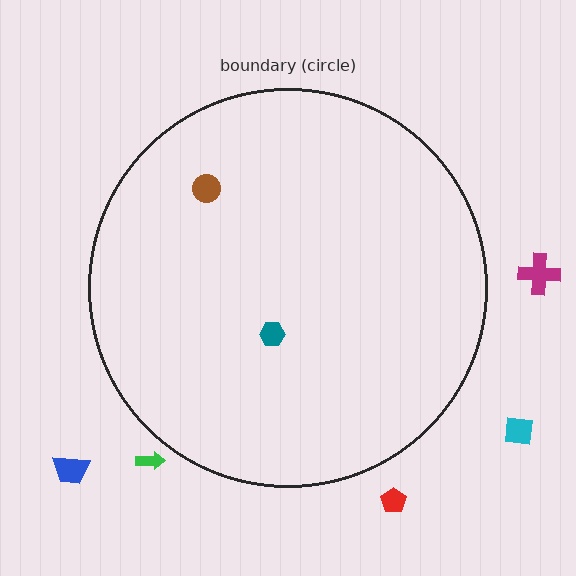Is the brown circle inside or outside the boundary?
Inside.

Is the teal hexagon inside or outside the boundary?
Inside.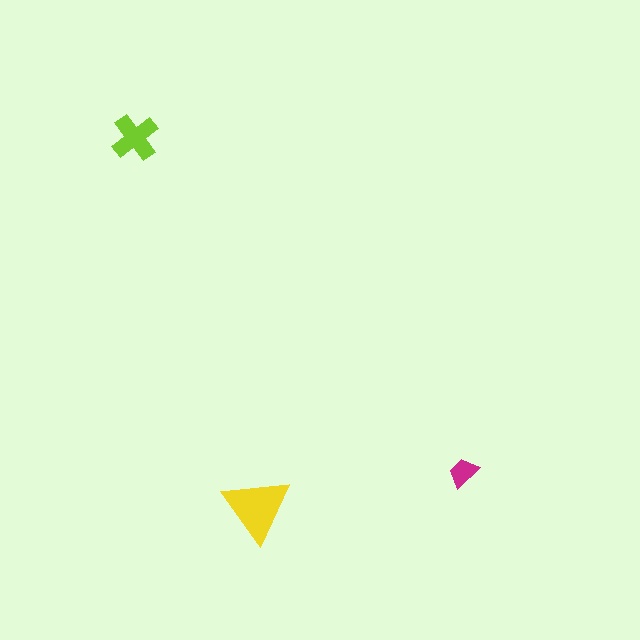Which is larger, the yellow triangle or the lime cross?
The yellow triangle.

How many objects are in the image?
There are 3 objects in the image.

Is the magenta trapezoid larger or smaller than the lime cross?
Smaller.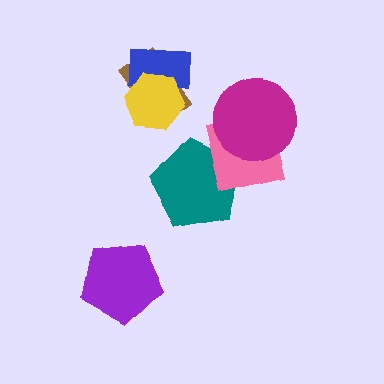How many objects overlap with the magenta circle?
1 object overlaps with the magenta circle.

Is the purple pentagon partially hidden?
No, no other shape covers it.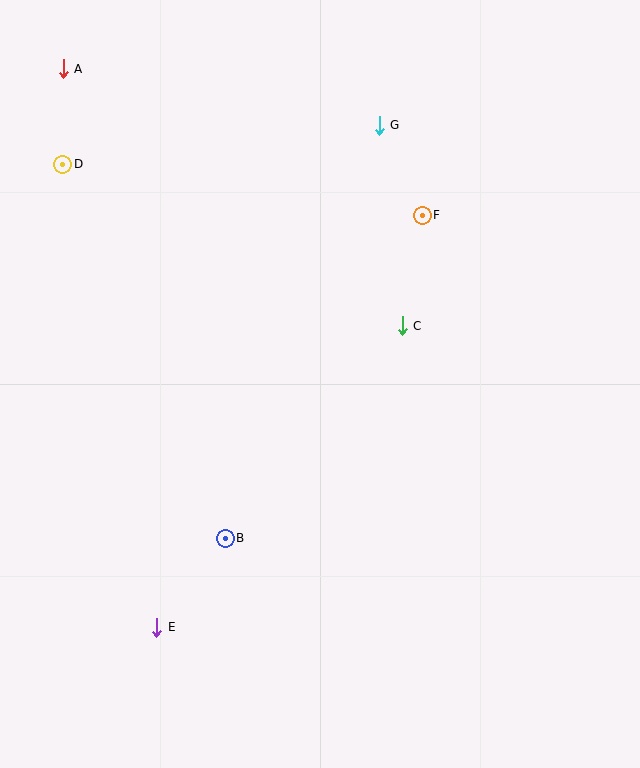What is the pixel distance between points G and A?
The distance between G and A is 321 pixels.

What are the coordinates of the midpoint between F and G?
The midpoint between F and G is at (401, 170).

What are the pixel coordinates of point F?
Point F is at (422, 215).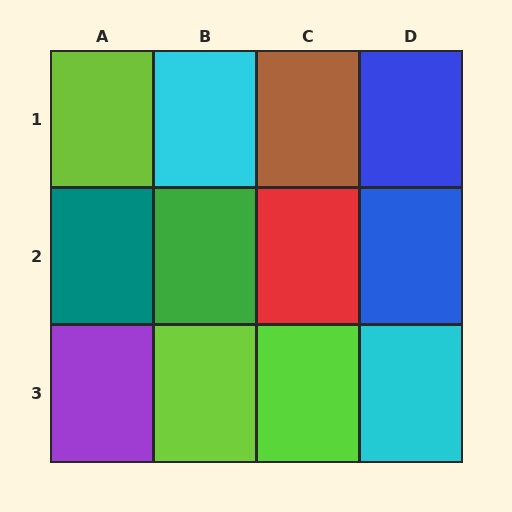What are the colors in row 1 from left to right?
Lime, cyan, brown, blue.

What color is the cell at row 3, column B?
Lime.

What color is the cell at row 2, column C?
Red.